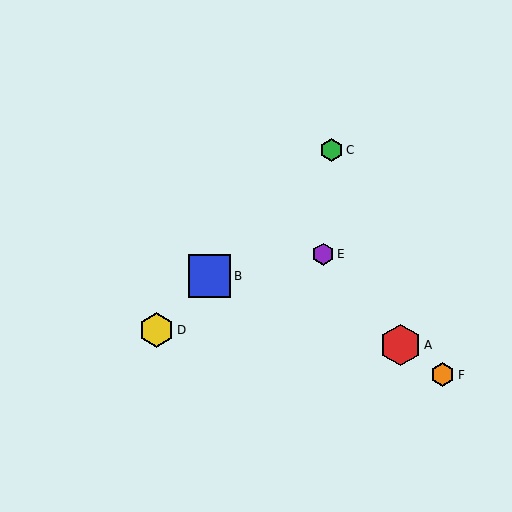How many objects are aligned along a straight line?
3 objects (B, C, D) are aligned along a straight line.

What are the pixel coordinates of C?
Object C is at (332, 150).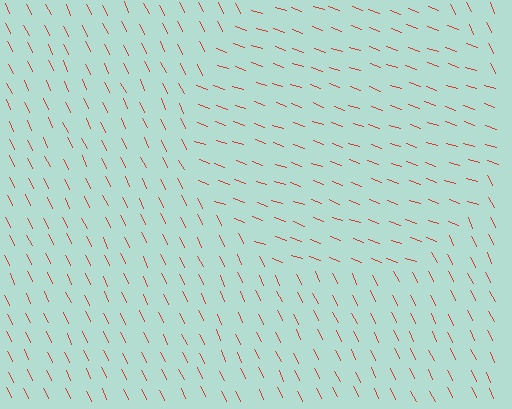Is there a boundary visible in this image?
Yes, there is a texture boundary formed by a change in line orientation.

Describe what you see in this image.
The image is filled with small red line segments. A circle region in the image has lines oriented differently from the surrounding lines, creating a visible texture boundary.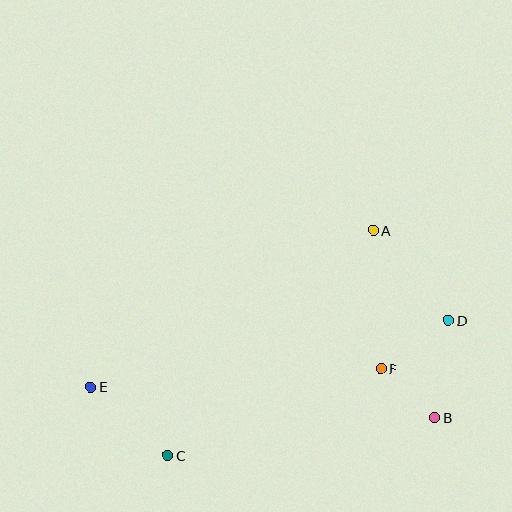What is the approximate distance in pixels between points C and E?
The distance between C and E is approximately 103 pixels.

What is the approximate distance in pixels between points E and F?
The distance between E and F is approximately 291 pixels.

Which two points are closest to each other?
Points B and F are closest to each other.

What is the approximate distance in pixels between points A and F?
The distance between A and F is approximately 139 pixels.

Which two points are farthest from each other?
Points D and E are farthest from each other.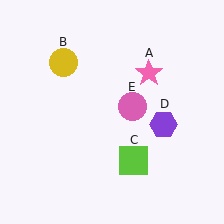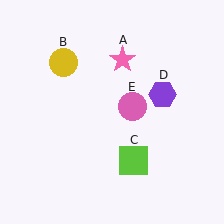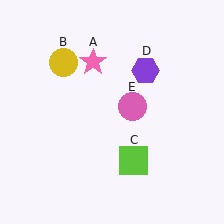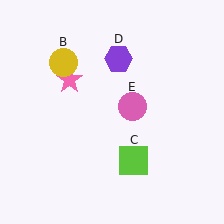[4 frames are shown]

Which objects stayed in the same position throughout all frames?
Yellow circle (object B) and lime square (object C) and pink circle (object E) remained stationary.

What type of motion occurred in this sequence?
The pink star (object A), purple hexagon (object D) rotated counterclockwise around the center of the scene.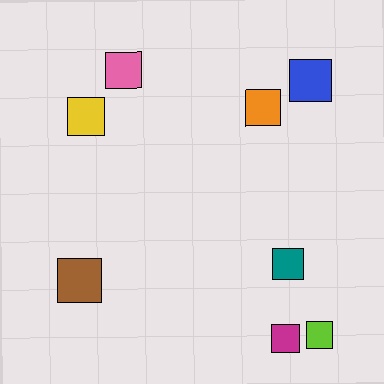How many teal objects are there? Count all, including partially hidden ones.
There is 1 teal object.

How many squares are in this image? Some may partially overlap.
There are 8 squares.